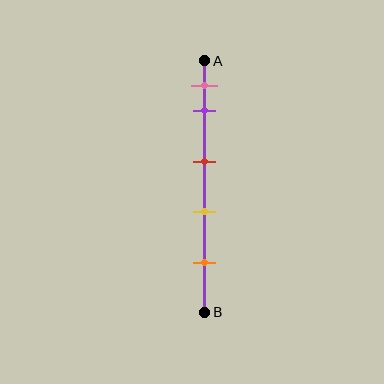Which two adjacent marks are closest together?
The pink and purple marks are the closest adjacent pair.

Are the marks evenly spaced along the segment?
No, the marks are not evenly spaced.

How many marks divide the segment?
There are 5 marks dividing the segment.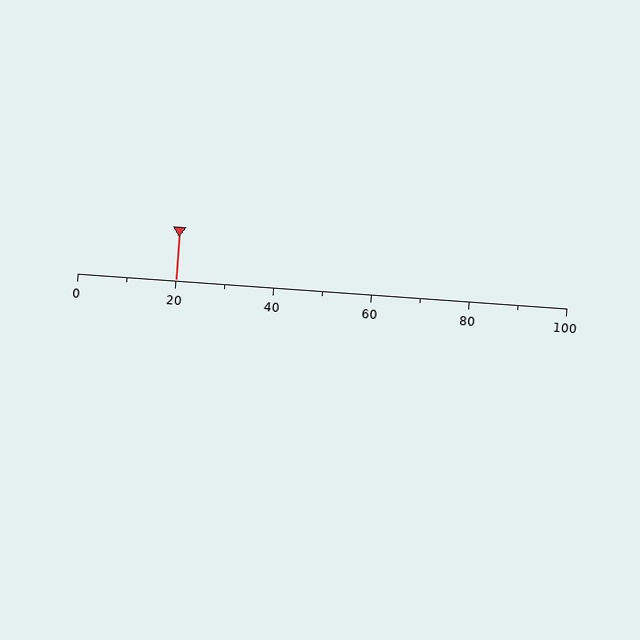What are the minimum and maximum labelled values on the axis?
The axis runs from 0 to 100.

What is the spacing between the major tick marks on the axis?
The major ticks are spaced 20 apart.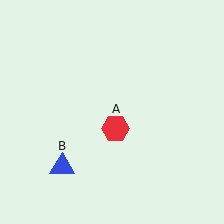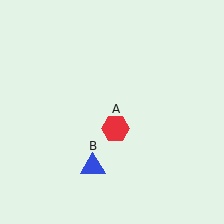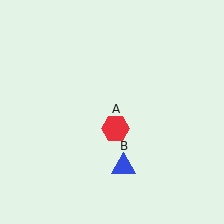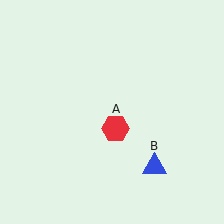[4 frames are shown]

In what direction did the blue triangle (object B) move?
The blue triangle (object B) moved right.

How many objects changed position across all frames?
1 object changed position: blue triangle (object B).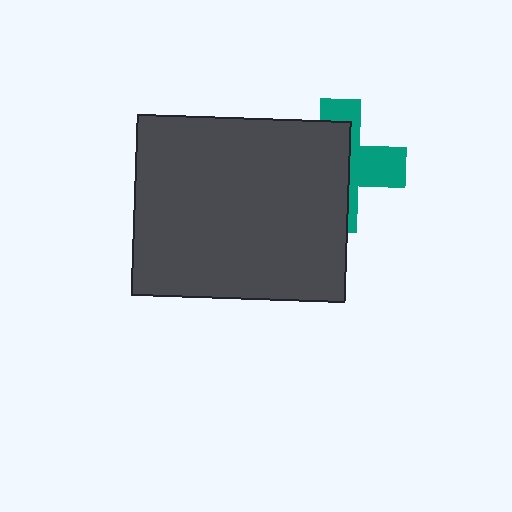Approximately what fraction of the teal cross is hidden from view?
Roughly 59% of the teal cross is hidden behind the dark gray rectangle.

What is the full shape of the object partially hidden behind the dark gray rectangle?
The partially hidden object is a teal cross.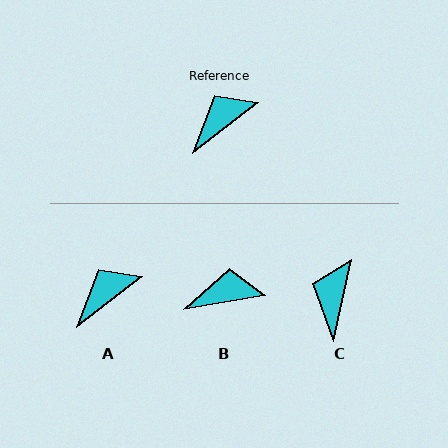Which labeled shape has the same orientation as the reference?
A.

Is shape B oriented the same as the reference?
No, it is off by about 28 degrees.